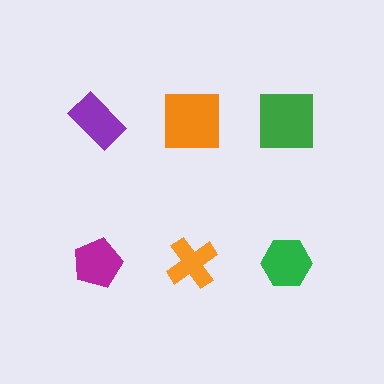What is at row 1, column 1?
A purple rectangle.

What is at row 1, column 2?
An orange square.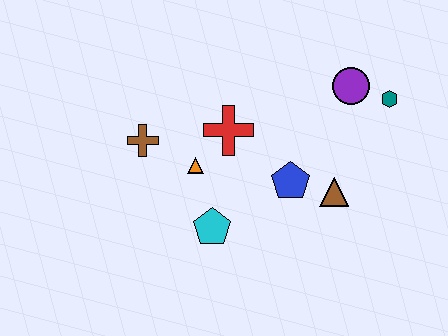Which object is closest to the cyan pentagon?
The orange triangle is closest to the cyan pentagon.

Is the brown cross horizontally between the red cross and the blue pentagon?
No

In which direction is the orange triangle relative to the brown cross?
The orange triangle is to the right of the brown cross.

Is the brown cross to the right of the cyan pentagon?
No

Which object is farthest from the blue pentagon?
The brown cross is farthest from the blue pentagon.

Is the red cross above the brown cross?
Yes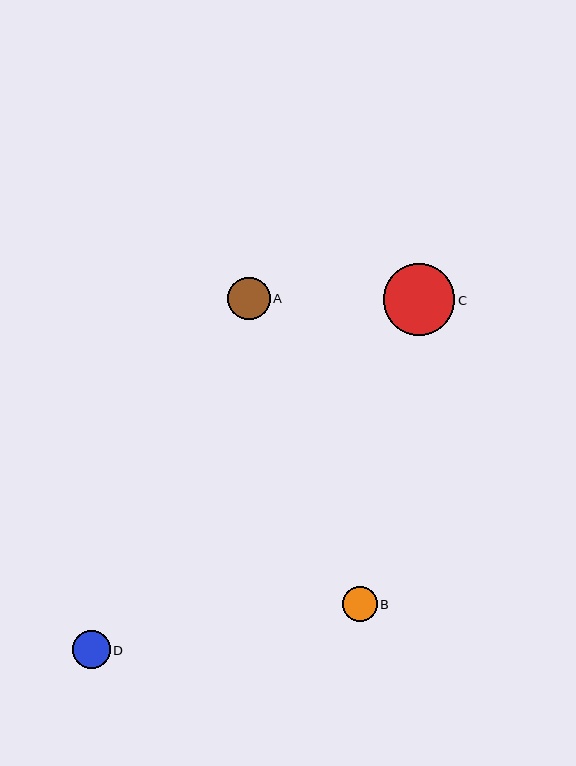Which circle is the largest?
Circle C is the largest with a size of approximately 72 pixels.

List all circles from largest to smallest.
From largest to smallest: C, A, D, B.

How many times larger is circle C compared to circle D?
Circle C is approximately 1.9 times the size of circle D.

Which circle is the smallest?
Circle B is the smallest with a size of approximately 35 pixels.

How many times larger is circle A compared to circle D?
Circle A is approximately 1.1 times the size of circle D.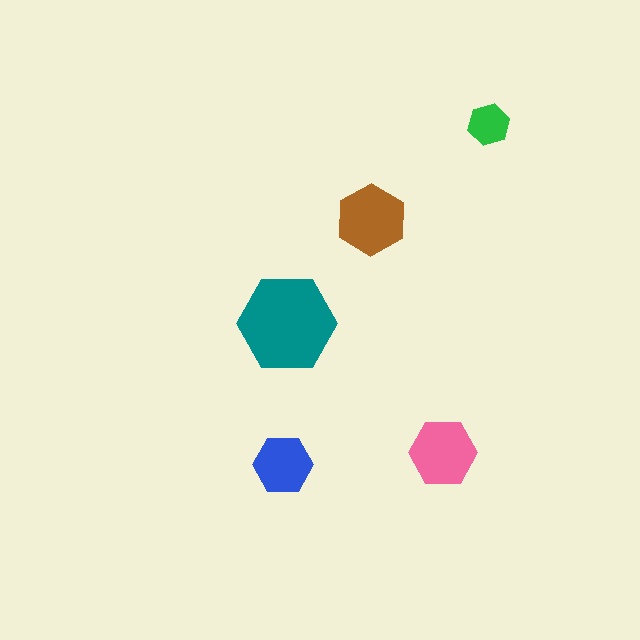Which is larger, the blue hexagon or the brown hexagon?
The brown one.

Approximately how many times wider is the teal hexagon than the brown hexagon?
About 1.5 times wider.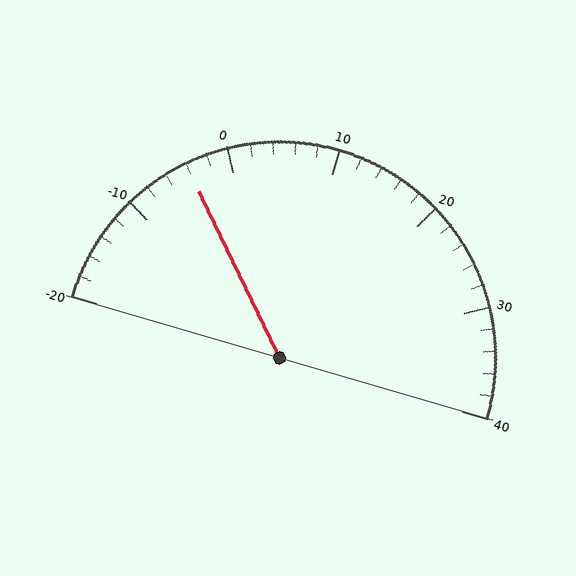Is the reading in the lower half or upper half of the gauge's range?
The reading is in the lower half of the range (-20 to 40).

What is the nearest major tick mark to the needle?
The nearest major tick mark is 0.